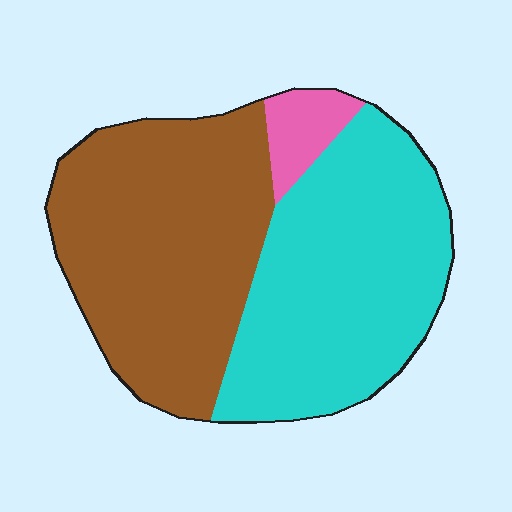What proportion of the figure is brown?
Brown covers 48% of the figure.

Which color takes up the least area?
Pink, at roughly 5%.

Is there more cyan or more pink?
Cyan.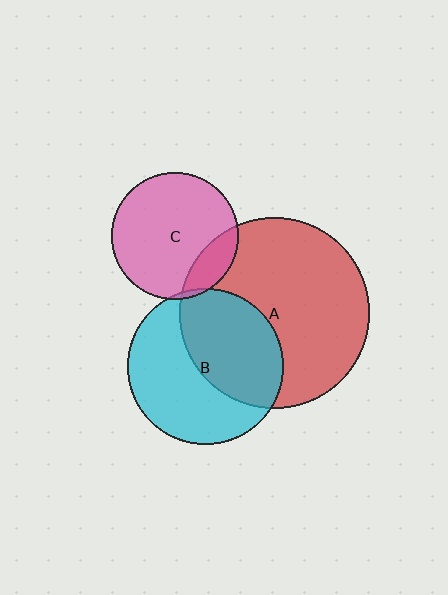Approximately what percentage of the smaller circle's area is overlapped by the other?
Approximately 45%.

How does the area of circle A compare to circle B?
Approximately 1.5 times.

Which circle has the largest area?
Circle A (red).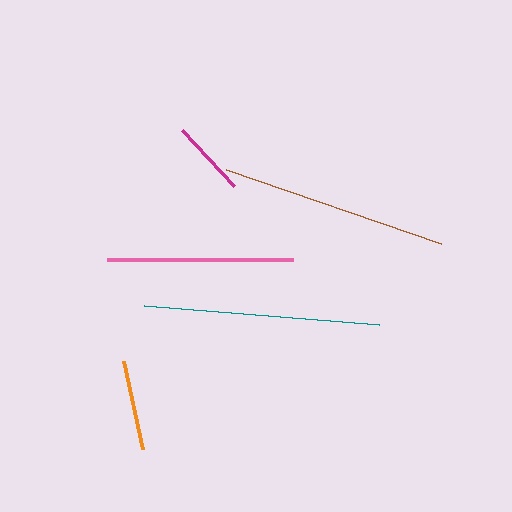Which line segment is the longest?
The teal line is the longest at approximately 236 pixels.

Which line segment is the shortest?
The magenta line is the shortest at approximately 76 pixels.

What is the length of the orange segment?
The orange segment is approximately 90 pixels long.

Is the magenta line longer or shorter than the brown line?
The brown line is longer than the magenta line.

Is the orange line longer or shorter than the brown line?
The brown line is longer than the orange line.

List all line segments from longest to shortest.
From longest to shortest: teal, brown, pink, orange, magenta.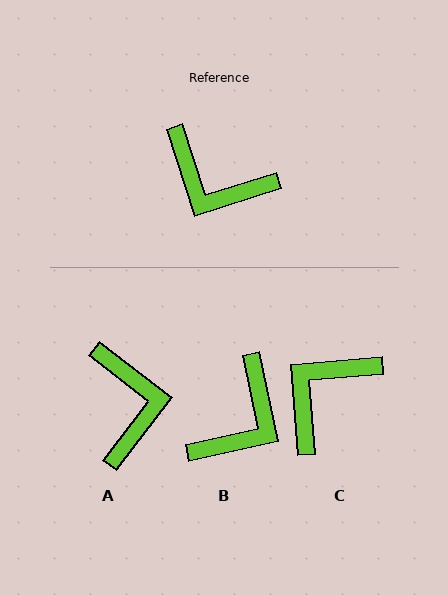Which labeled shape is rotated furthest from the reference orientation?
A, about 125 degrees away.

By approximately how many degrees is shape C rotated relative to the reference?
Approximately 103 degrees clockwise.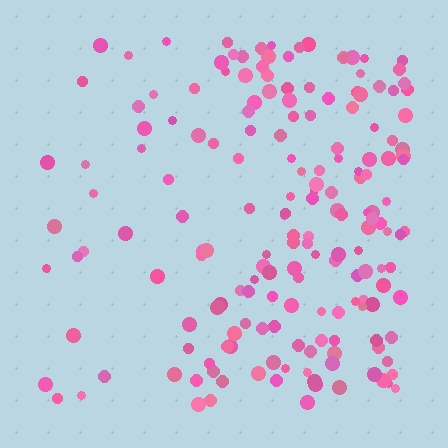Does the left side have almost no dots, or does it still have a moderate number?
Still a moderate number, just noticeably fewer than the right.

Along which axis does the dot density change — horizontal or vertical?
Horizontal.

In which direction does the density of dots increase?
From left to right, with the right side densest.